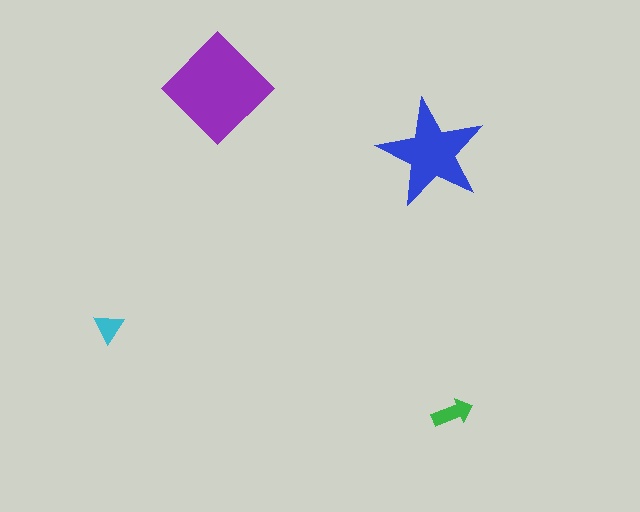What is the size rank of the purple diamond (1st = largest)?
1st.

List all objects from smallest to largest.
The cyan triangle, the green arrow, the blue star, the purple diamond.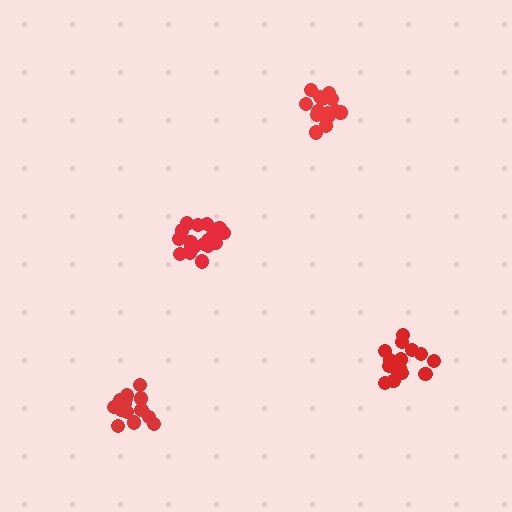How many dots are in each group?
Group 1: 19 dots, Group 2: 15 dots, Group 3: 17 dots, Group 4: 15 dots (66 total).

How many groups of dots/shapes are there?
There are 4 groups.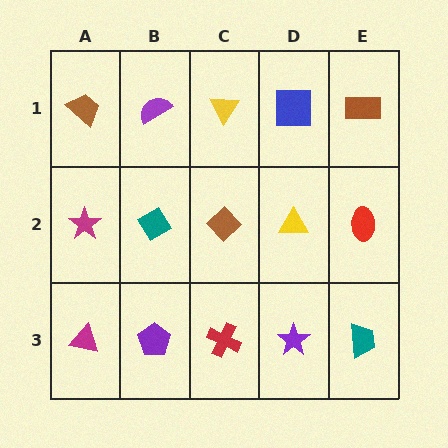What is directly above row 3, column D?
A yellow triangle.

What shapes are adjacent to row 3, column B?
A teal diamond (row 2, column B), a magenta triangle (row 3, column A), a red cross (row 3, column C).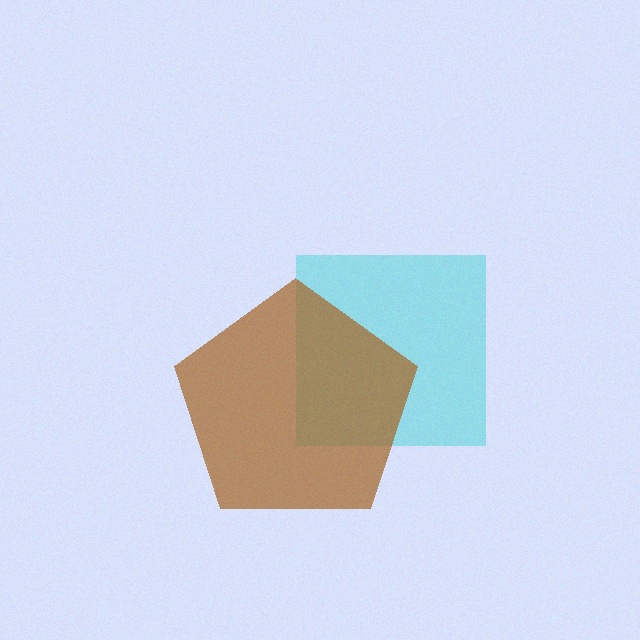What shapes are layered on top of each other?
The layered shapes are: a cyan square, a brown pentagon.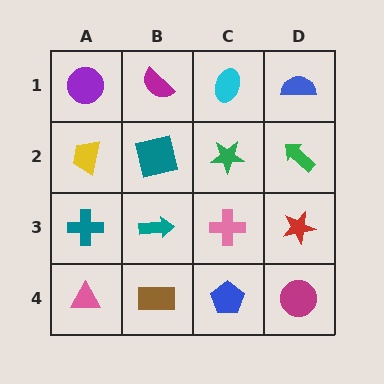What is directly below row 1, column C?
A green star.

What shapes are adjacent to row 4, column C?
A pink cross (row 3, column C), a brown rectangle (row 4, column B), a magenta circle (row 4, column D).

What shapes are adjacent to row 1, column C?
A green star (row 2, column C), a magenta semicircle (row 1, column B), a blue semicircle (row 1, column D).